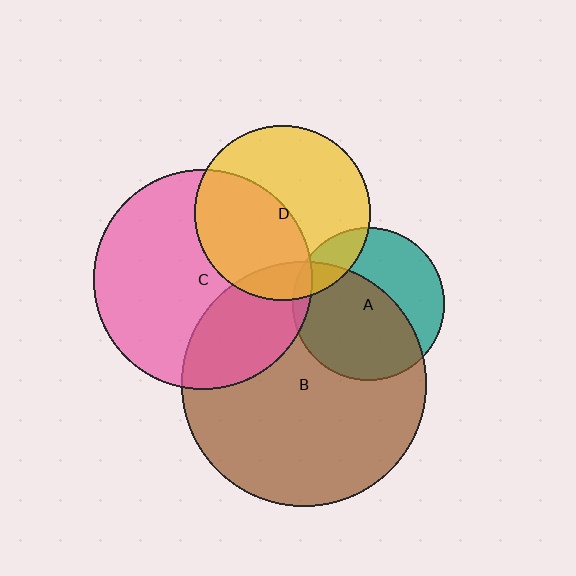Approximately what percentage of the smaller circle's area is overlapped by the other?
Approximately 10%.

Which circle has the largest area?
Circle B (brown).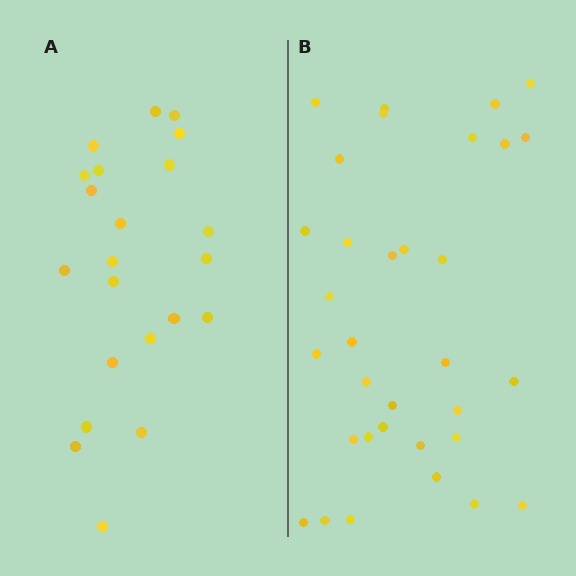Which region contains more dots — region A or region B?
Region B (the right region) has more dots.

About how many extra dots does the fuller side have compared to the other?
Region B has roughly 12 or so more dots than region A.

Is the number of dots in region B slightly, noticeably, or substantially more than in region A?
Region B has substantially more. The ratio is roughly 1.5 to 1.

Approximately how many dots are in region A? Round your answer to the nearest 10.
About 20 dots. (The exact count is 22, which rounds to 20.)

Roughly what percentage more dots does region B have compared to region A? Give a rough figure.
About 50% more.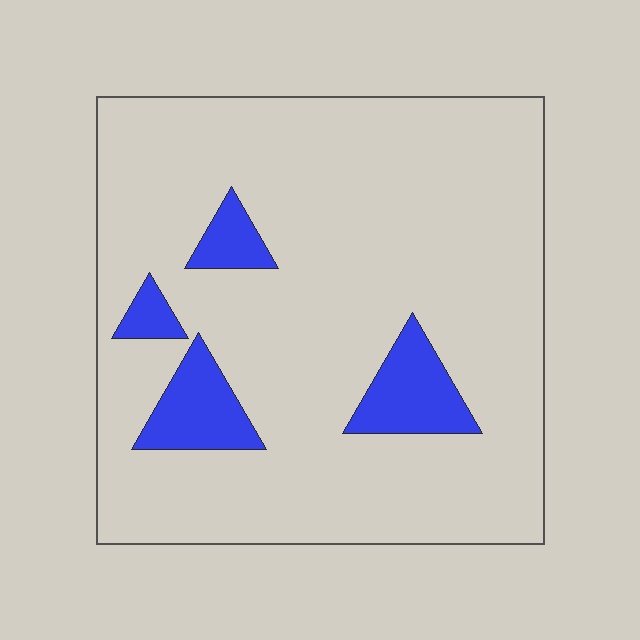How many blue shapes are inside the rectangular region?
4.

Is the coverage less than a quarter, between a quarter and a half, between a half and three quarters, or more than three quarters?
Less than a quarter.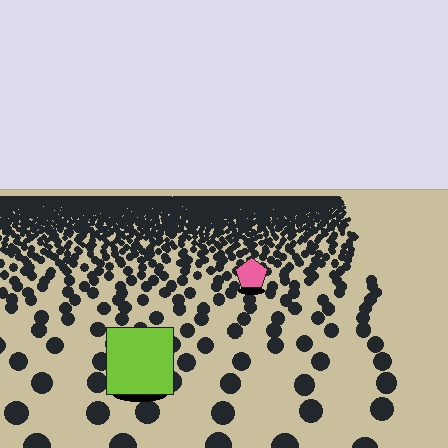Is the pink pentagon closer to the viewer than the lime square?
No. The lime square is closer — you can tell from the texture gradient: the ground texture is coarser near it.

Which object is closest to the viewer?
The lime square is closest. The texture marks near it are larger and more spread out.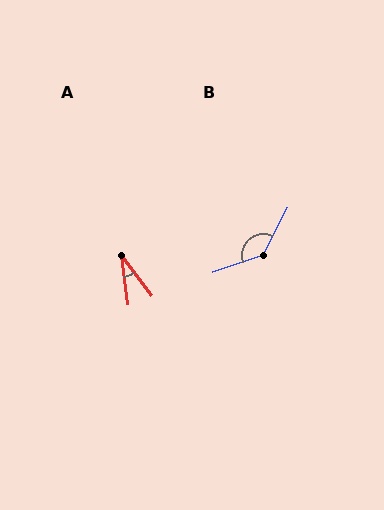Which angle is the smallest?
A, at approximately 30 degrees.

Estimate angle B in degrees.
Approximately 136 degrees.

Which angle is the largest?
B, at approximately 136 degrees.